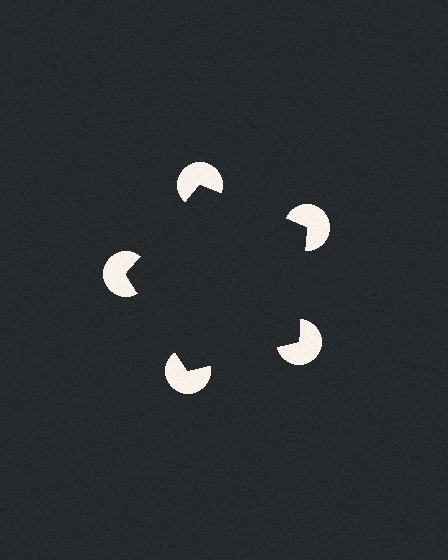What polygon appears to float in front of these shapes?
An illusory pentagon — its edges are inferred from the aligned wedge cuts in the pac-man discs, not physically drawn.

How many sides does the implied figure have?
5 sides.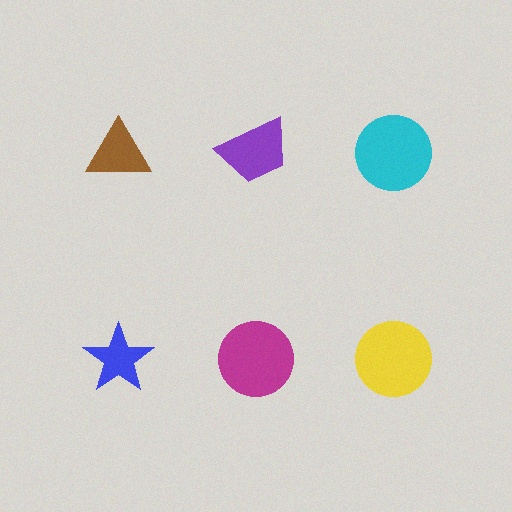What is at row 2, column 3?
A yellow circle.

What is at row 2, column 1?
A blue star.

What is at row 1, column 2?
A purple trapezoid.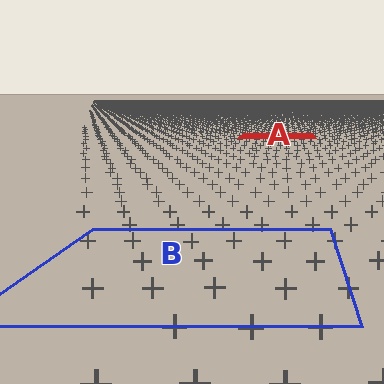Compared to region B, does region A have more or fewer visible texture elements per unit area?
Region A has more texture elements per unit area — they are packed more densely because it is farther away.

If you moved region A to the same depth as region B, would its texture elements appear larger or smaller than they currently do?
They would appear larger. At a closer depth, the same texture elements are projected at a bigger on-screen size.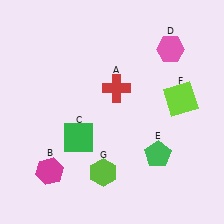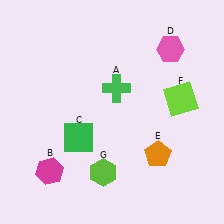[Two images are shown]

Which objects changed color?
A changed from red to green. E changed from green to orange.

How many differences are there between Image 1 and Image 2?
There are 2 differences between the two images.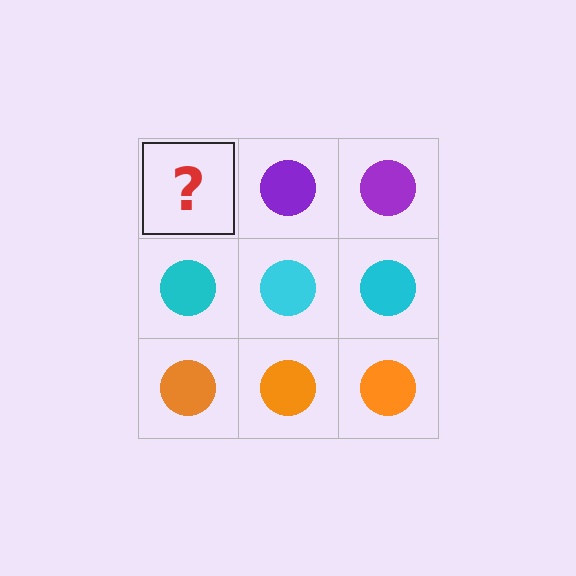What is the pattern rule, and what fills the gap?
The rule is that each row has a consistent color. The gap should be filled with a purple circle.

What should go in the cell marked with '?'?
The missing cell should contain a purple circle.